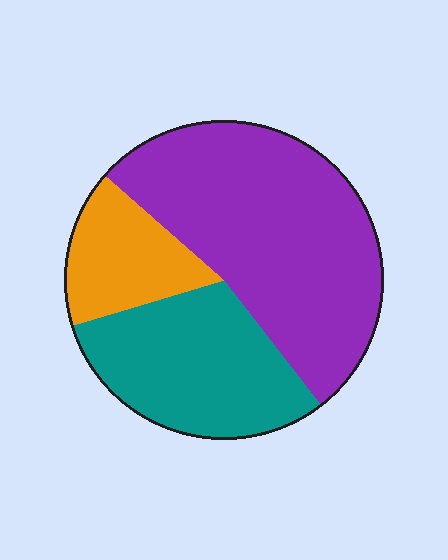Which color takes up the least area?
Orange, at roughly 15%.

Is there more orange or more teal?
Teal.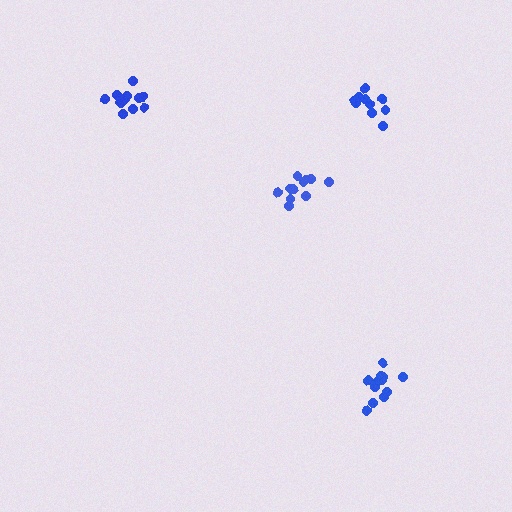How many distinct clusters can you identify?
There are 4 distinct clusters.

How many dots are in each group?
Group 1: 13 dots, Group 2: 13 dots, Group 3: 11 dots, Group 4: 10 dots (47 total).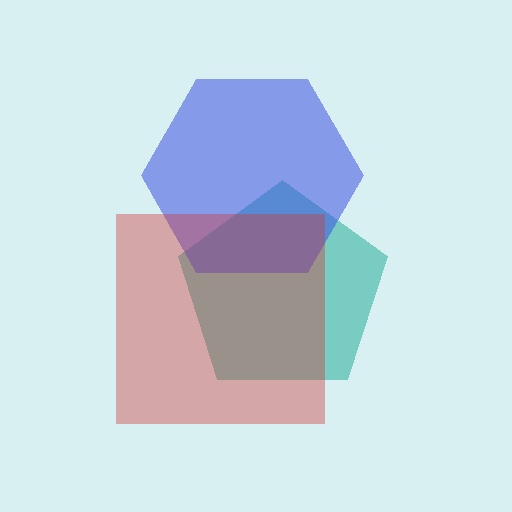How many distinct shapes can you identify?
There are 3 distinct shapes: a teal pentagon, a blue hexagon, a red square.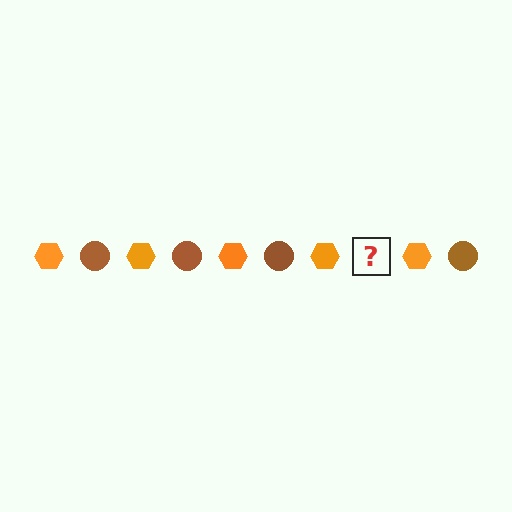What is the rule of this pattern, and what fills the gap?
The rule is that the pattern alternates between orange hexagon and brown circle. The gap should be filled with a brown circle.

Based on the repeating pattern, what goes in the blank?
The blank should be a brown circle.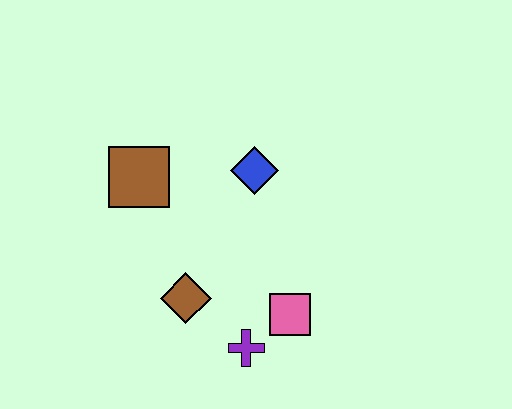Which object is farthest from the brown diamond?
The blue diamond is farthest from the brown diamond.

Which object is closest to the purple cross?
The pink square is closest to the purple cross.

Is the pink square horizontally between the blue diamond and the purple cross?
No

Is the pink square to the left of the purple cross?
No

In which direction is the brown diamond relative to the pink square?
The brown diamond is to the left of the pink square.